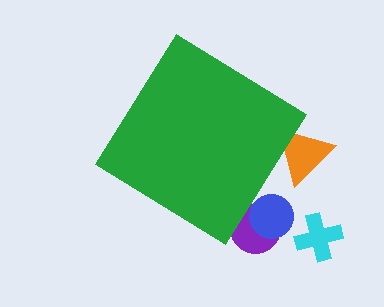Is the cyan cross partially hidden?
No, the cyan cross is fully visible.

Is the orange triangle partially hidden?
Yes, the orange triangle is partially hidden behind the green diamond.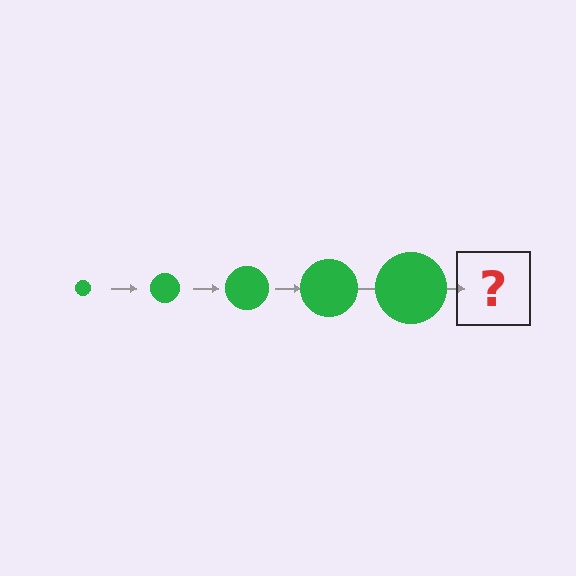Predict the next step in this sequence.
The next step is a green circle, larger than the previous one.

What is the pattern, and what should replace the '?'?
The pattern is that the circle gets progressively larger each step. The '?' should be a green circle, larger than the previous one.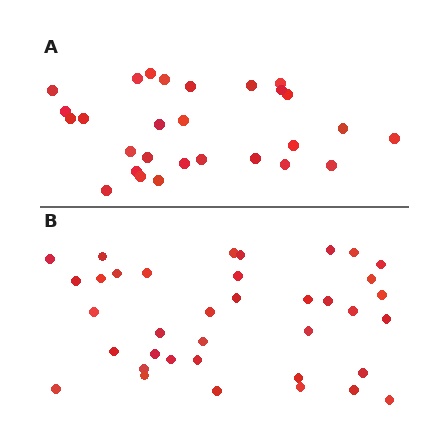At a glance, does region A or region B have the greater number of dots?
Region B (the bottom region) has more dots.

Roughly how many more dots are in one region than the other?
Region B has roughly 8 or so more dots than region A.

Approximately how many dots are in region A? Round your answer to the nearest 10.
About 30 dots. (The exact count is 28, which rounds to 30.)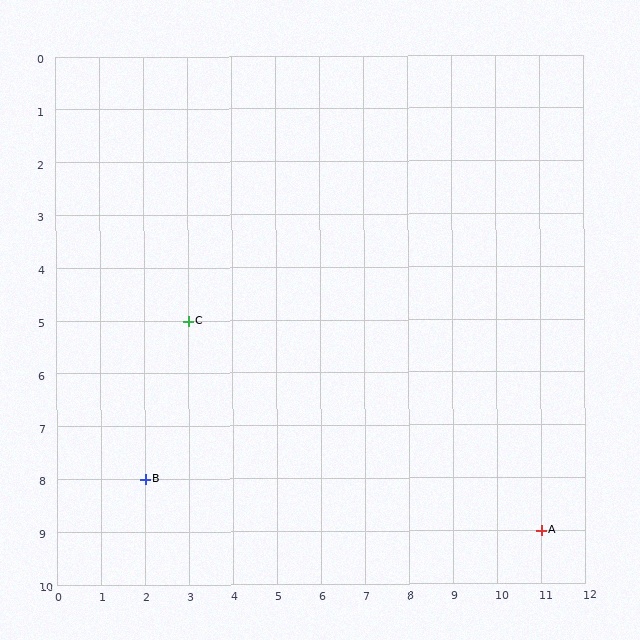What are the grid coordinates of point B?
Point B is at grid coordinates (2, 8).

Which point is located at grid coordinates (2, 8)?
Point B is at (2, 8).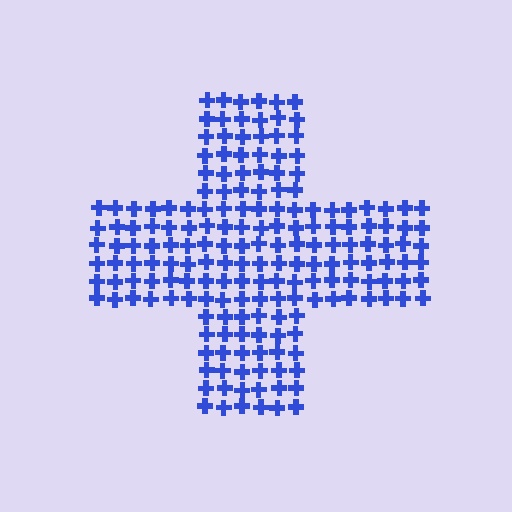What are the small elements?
The small elements are crosses.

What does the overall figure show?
The overall figure shows a cross.